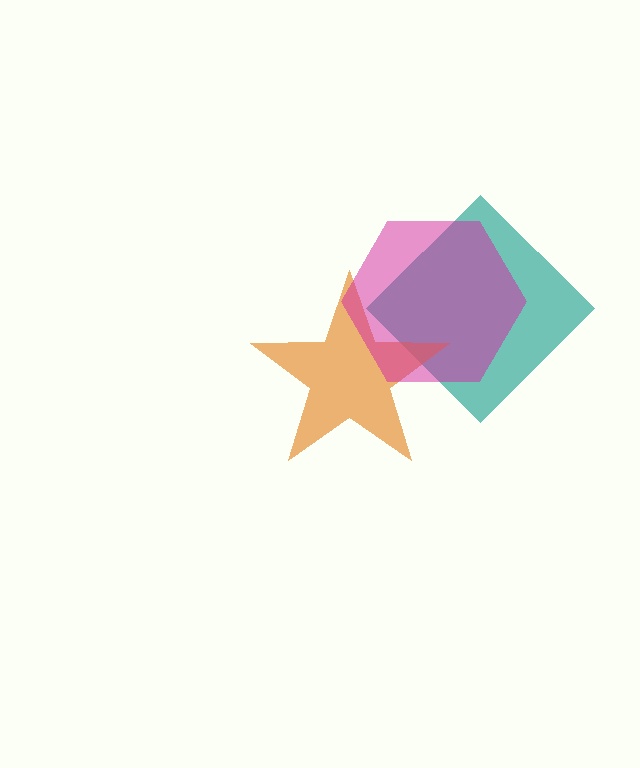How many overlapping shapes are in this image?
There are 3 overlapping shapes in the image.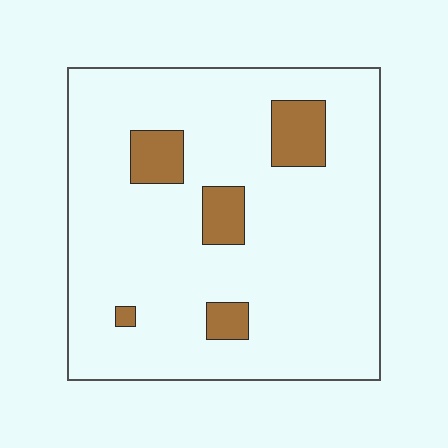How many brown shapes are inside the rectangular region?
5.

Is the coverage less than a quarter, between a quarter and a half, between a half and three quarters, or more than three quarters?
Less than a quarter.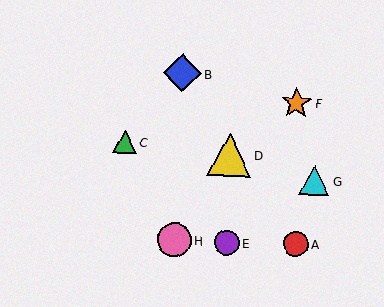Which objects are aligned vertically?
Objects B, H are aligned vertically.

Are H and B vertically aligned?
Yes, both are at x≈174.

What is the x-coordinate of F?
Object F is at x≈296.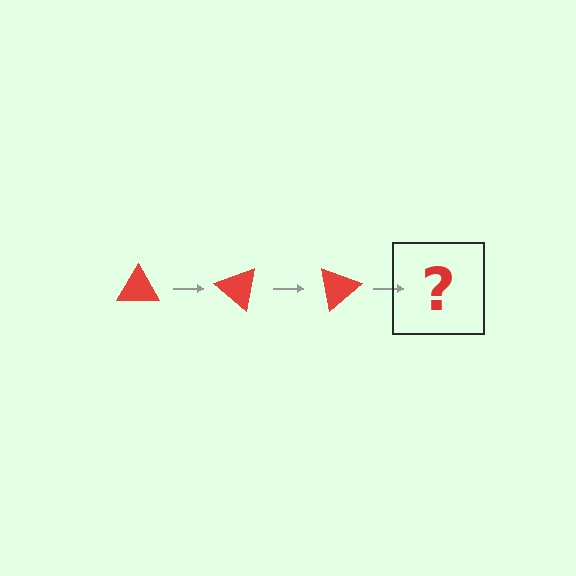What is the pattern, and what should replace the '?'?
The pattern is that the triangle rotates 40 degrees each step. The '?' should be a red triangle rotated 120 degrees.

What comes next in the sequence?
The next element should be a red triangle rotated 120 degrees.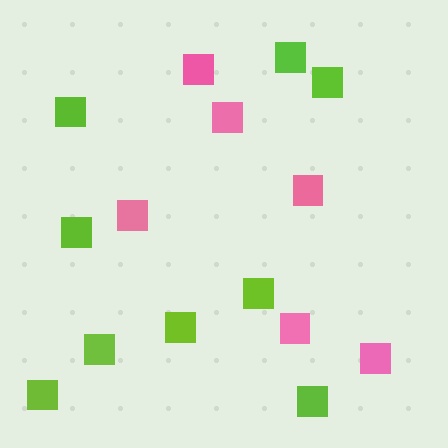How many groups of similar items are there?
There are 2 groups: one group of pink squares (6) and one group of lime squares (9).